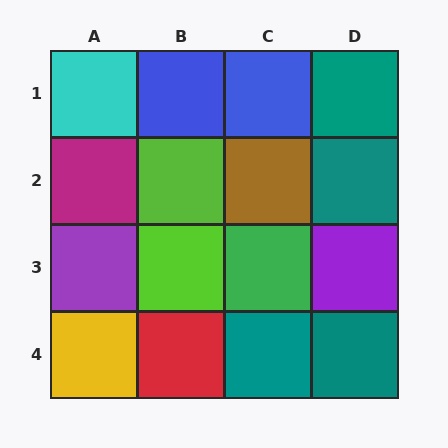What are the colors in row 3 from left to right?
Purple, lime, green, purple.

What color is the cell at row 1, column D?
Teal.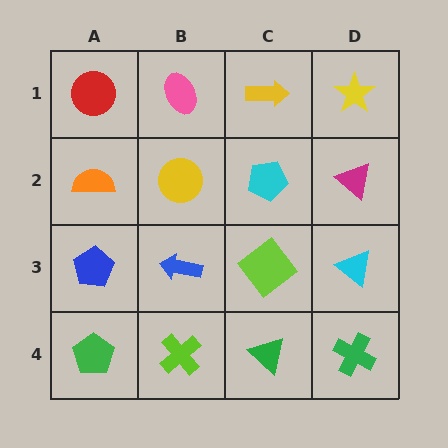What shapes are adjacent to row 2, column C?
A yellow arrow (row 1, column C), a lime diamond (row 3, column C), a yellow circle (row 2, column B), a magenta triangle (row 2, column D).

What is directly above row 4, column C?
A lime diamond.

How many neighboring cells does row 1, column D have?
2.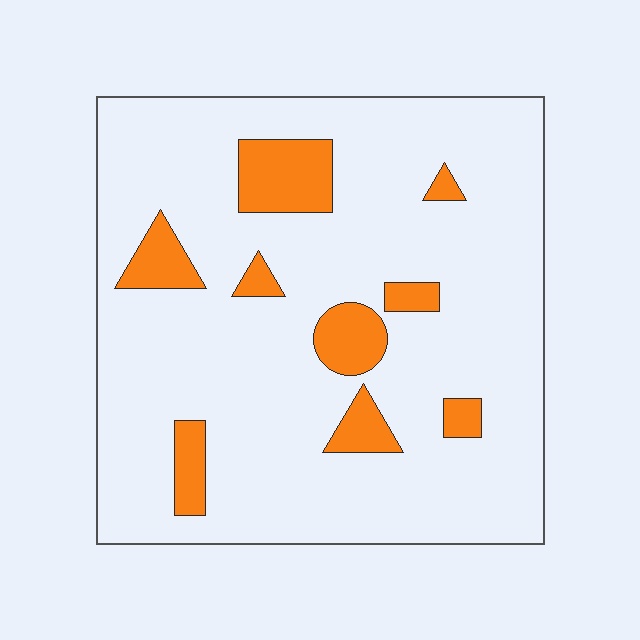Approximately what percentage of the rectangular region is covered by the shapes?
Approximately 15%.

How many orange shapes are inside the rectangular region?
9.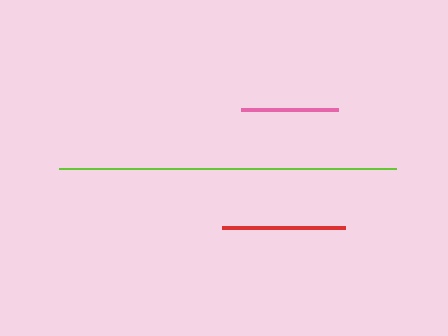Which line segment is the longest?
The lime line is the longest at approximately 337 pixels.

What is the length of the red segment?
The red segment is approximately 123 pixels long.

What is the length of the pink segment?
The pink segment is approximately 97 pixels long.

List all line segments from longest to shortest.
From longest to shortest: lime, red, pink.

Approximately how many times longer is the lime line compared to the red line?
The lime line is approximately 2.7 times the length of the red line.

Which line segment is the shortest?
The pink line is the shortest at approximately 97 pixels.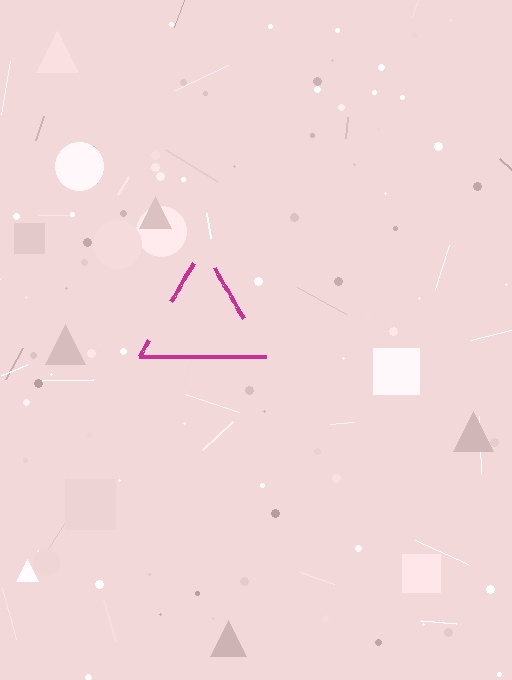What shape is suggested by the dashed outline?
The dashed outline suggests a triangle.